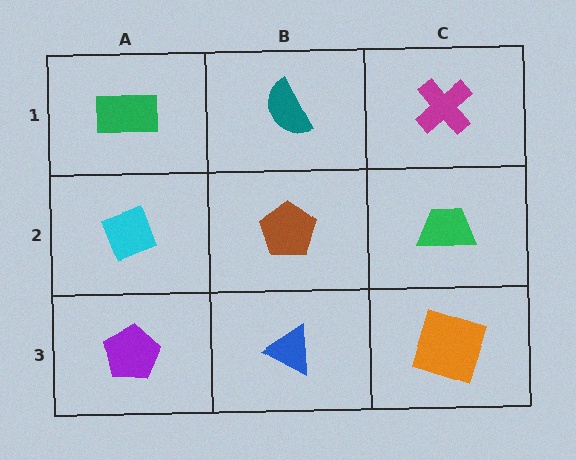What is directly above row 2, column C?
A magenta cross.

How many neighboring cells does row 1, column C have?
2.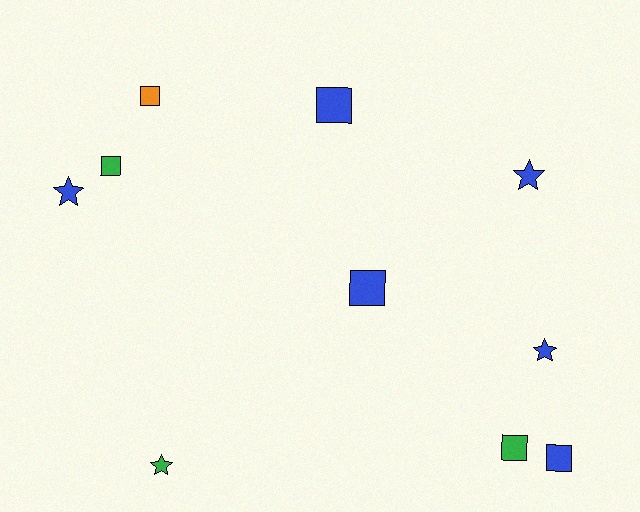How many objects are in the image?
There are 10 objects.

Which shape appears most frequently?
Square, with 6 objects.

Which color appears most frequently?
Blue, with 6 objects.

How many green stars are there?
There is 1 green star.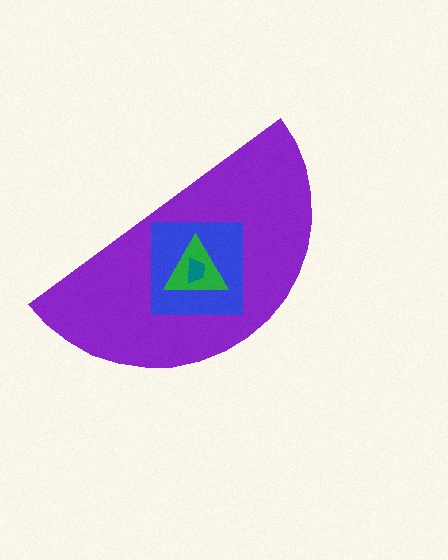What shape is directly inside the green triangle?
The teal trapezoid.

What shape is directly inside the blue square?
The green triangle.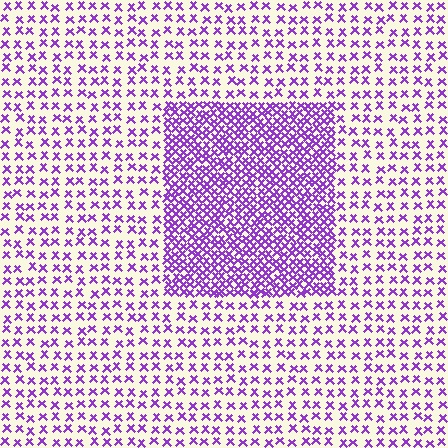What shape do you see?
I see a rectangle.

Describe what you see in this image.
The image contains small purple elements arranged at two different densities. A rectangle-shaped region is visible where the elements are more densely packed than the surrounding area.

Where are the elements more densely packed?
The elements are more densely packed inside the rectangle boundary.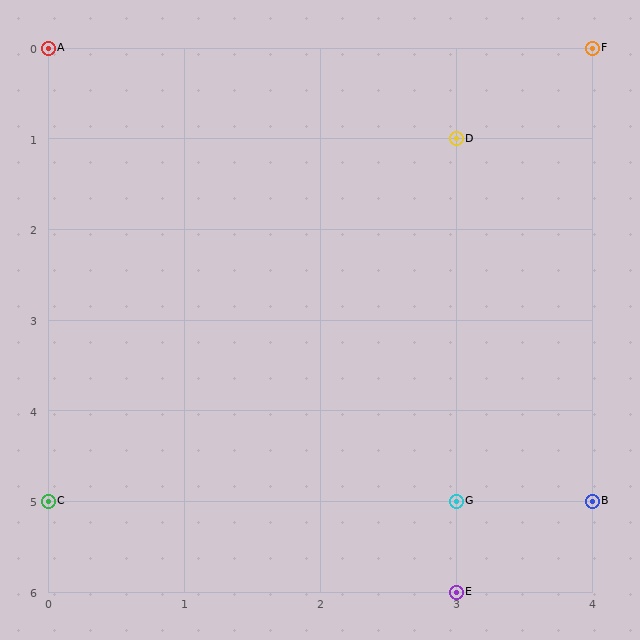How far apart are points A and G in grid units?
Points A and G are 3 columns and 5 rows apart (about 5.8 grid units diagonally).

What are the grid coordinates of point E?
Point E is at grid coordinates (3, 6).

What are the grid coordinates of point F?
Point F is at grid coordinates (4, 0).